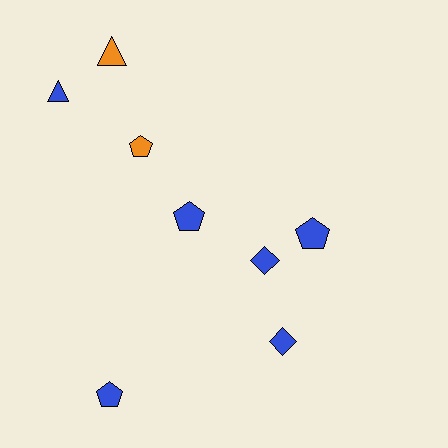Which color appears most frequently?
Blue, with 6 objects.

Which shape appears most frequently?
Pentagon, with 4 objects.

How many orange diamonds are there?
There are no orange diamonds.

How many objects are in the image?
There are 8 objects.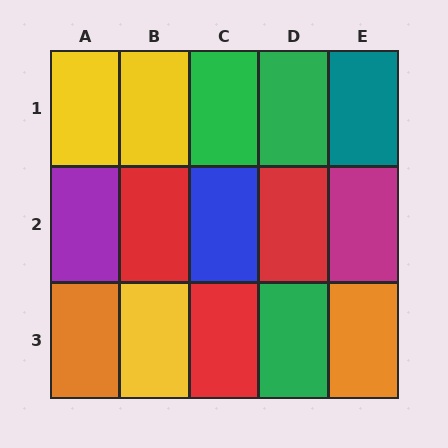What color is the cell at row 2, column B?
Red.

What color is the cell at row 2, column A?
Purple.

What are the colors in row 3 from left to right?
Orange, yellow, red, green, orange.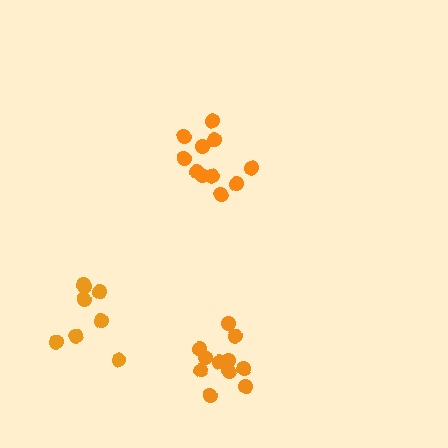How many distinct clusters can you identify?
There are 3 distinct clusters.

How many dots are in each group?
Group 1: 8 dots, Group 2: 11 dots, Group 3: 12 dots (31 total).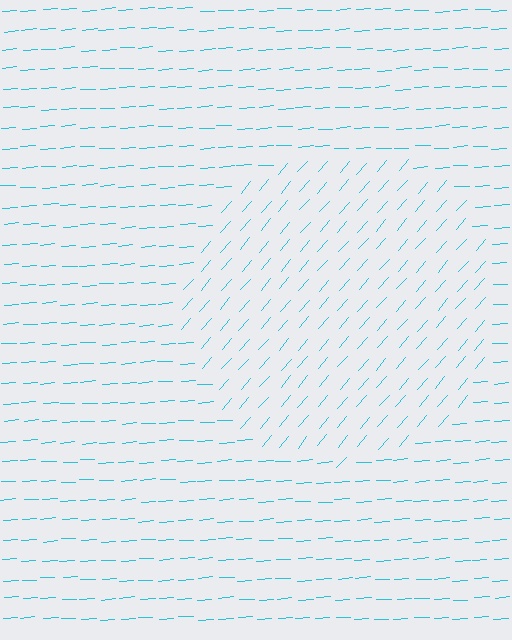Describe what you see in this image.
The image is filled with small cyan line segments. A circle region in the image has lines oriented differently from the surrounding lines, creating a visible texture boundary.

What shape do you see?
I see a circle.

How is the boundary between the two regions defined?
The boundary is defined purely by a change in line orientation (approximately 45 degrees difference). All lines are the same color and thickness.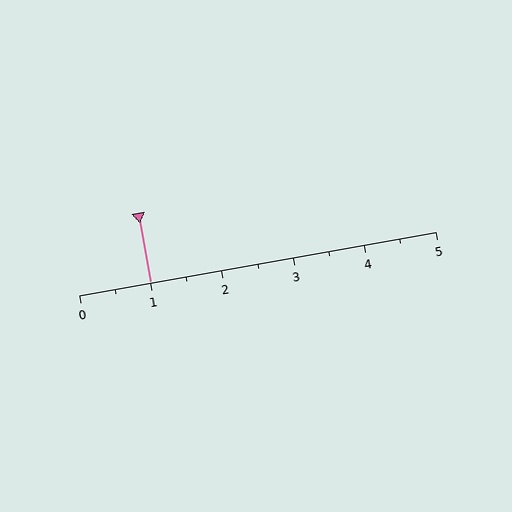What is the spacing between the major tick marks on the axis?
The major ticks are spaced 1 apart.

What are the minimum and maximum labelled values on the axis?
The axis runs from 0 to 5.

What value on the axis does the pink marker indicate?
The marker indicates approximately 1.